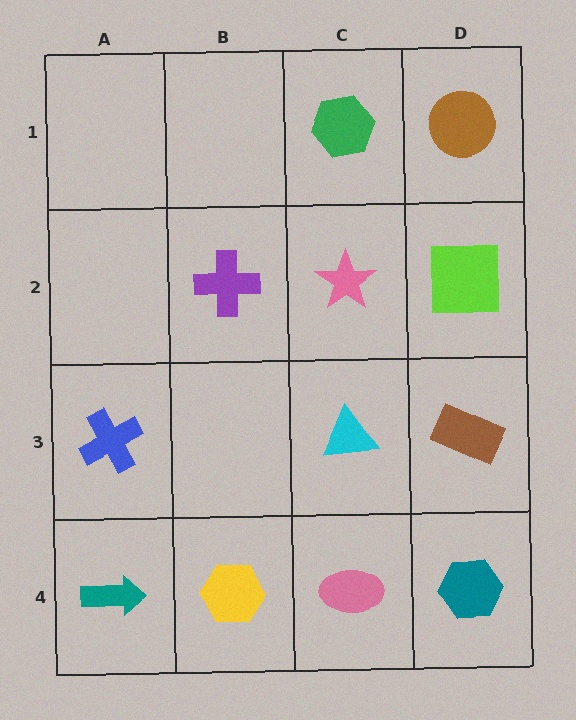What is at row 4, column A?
A teal arrow.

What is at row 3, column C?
A cyan triangle.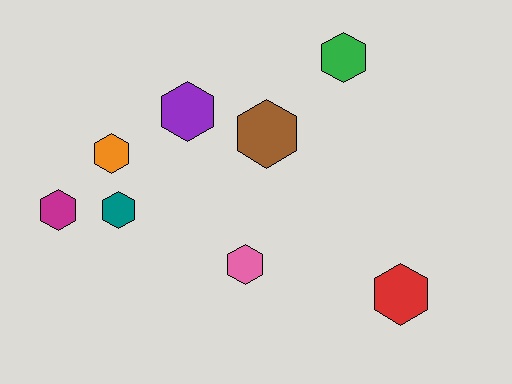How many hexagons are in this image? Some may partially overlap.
There are 8 hexagons.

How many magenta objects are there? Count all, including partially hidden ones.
There is 1 magenta object.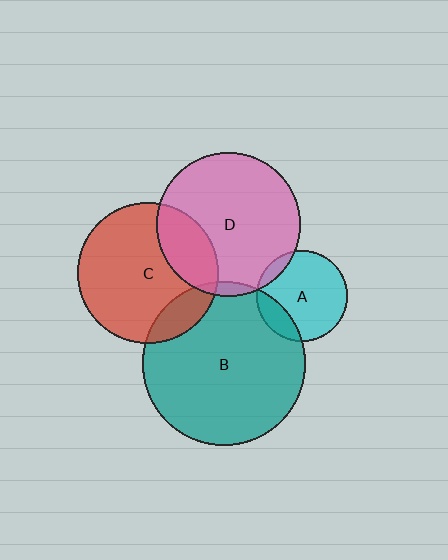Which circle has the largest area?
Circle B (teal).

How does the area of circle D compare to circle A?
Approximately 2.5 times.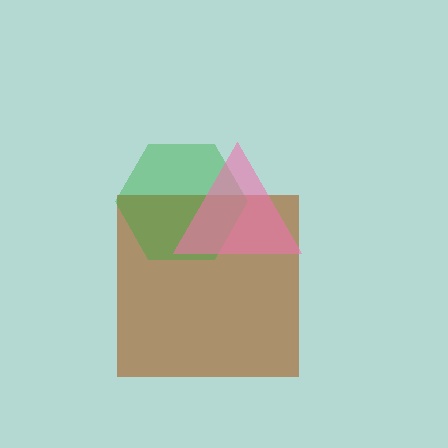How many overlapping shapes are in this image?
There are 3 overlapping shapes in the image.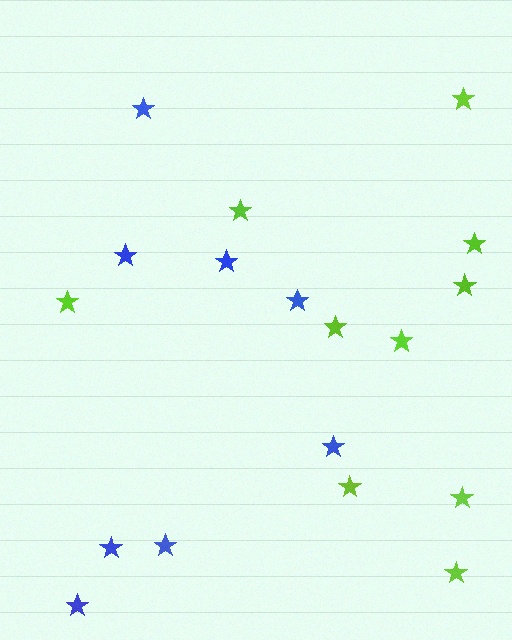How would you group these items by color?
There are 2 groups: one group of blue stars (8) and one group of lime stars (10).